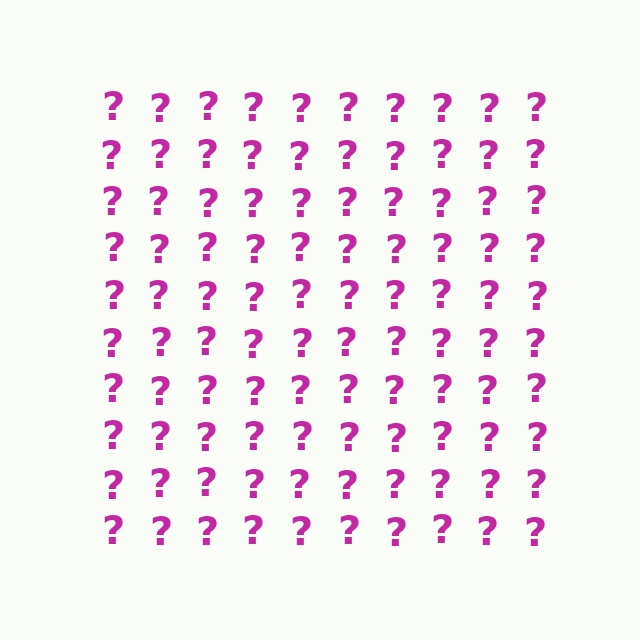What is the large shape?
The large shape is a square.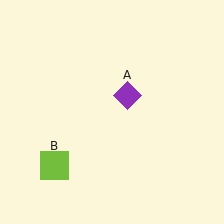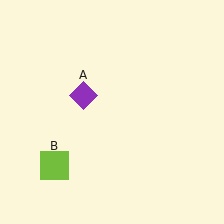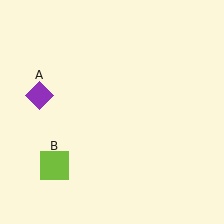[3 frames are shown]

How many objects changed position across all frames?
1 object changed position: purple diamond (object A).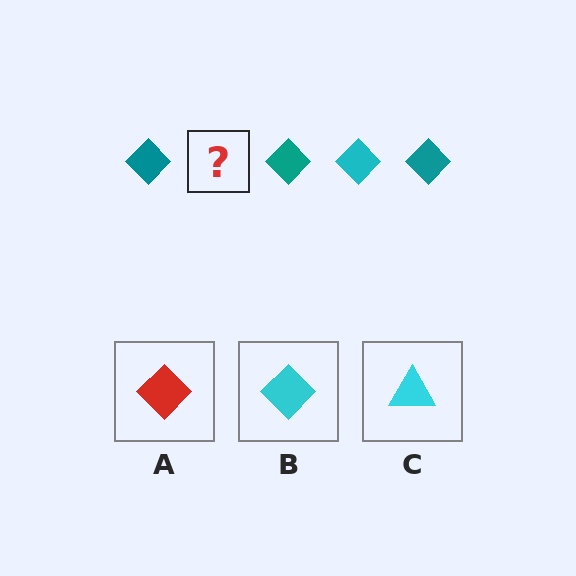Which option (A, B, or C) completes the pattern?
B.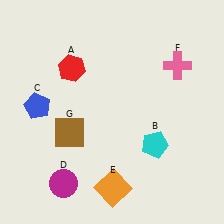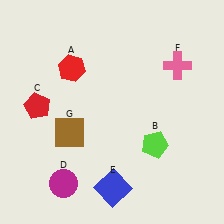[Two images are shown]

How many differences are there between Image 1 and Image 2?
There are 3 differences between the two images.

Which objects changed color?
B changed from cyan to lime. C changed from blue to red. E changed from orange to blue.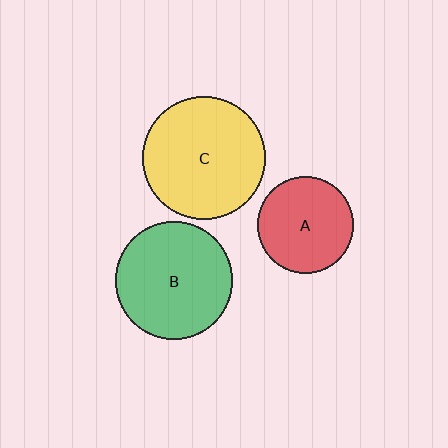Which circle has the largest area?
Circle C (yellow).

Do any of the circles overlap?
No, none of the circles overlap.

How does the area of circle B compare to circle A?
Approximately 1.5 times.